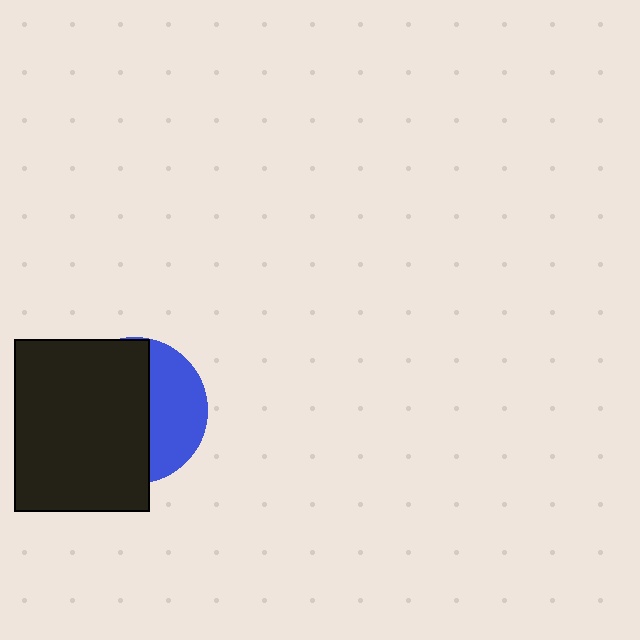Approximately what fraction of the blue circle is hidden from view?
Roughly 63% of the blue circle is hidden behind the black rectangle.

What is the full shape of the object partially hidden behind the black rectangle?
The partially hidden object is a blue circle.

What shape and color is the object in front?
The object in front is a black rectangle.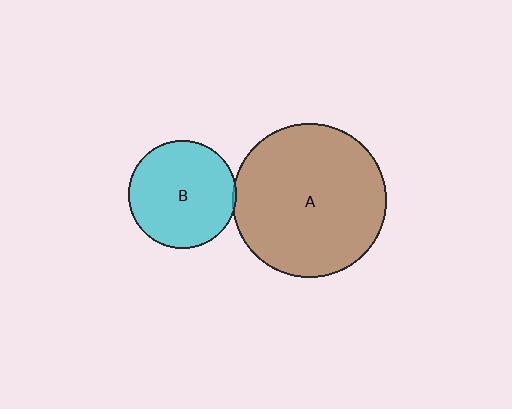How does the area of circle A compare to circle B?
Approximately 2.0 times.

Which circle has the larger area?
Circle A (brown).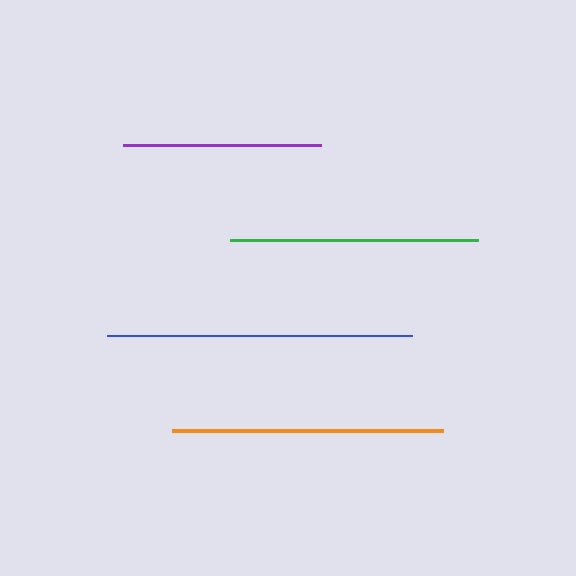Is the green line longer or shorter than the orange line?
The orange line is longer than the green line.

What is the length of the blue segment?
The blue segment is approximately 304 pixels long.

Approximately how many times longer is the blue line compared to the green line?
The blue line is approximately 1.2 times the length of the green line.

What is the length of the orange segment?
The orange segment is approximately 272 pixels long.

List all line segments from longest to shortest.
From longest to shortest: blue, orange, green, purple.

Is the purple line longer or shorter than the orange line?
The orange line is longer than the purple line.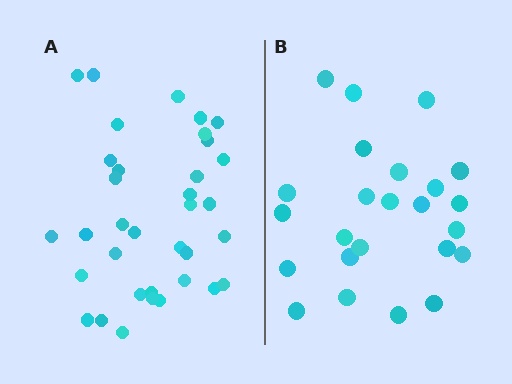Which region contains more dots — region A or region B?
Region A (the left region) has more dots.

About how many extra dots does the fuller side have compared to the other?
Region A has roughly 12 or so more dots than region B.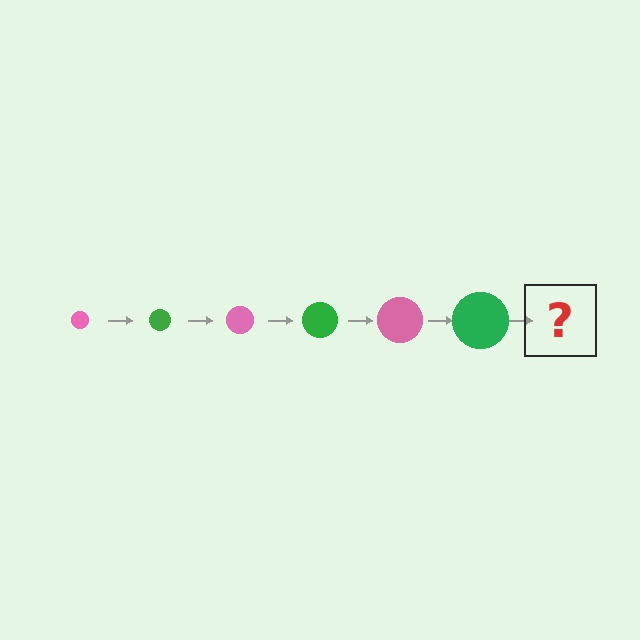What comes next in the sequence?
The next element should be a pink circle, larger than the previous one.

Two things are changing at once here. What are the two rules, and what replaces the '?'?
The two rules are that the circle grows larger each step and the color cycles through pink and green. The '?' should be a pink circle, larger than the previous one.